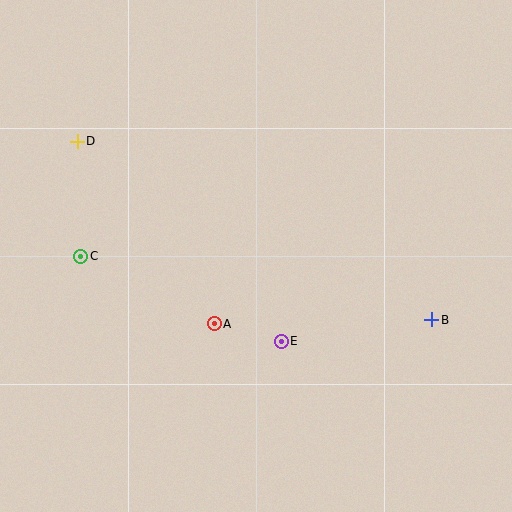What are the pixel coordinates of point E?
Point E is at (281, 341).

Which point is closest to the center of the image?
Point A at (214, 324) is closest to the center.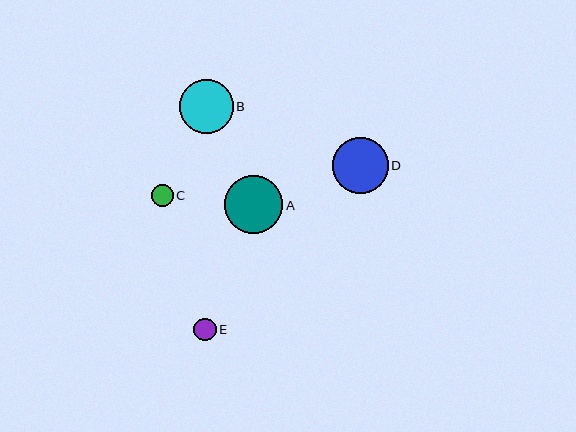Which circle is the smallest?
Circle C is the smallest with a size of approximately 22 pixels.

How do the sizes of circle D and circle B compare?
Circle D and circle B are approximately the same size.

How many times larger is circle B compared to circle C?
Circle B is approximately 2.4 times the size of circle C.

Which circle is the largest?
Circle A is the largest with a size of approximately 58 pixels.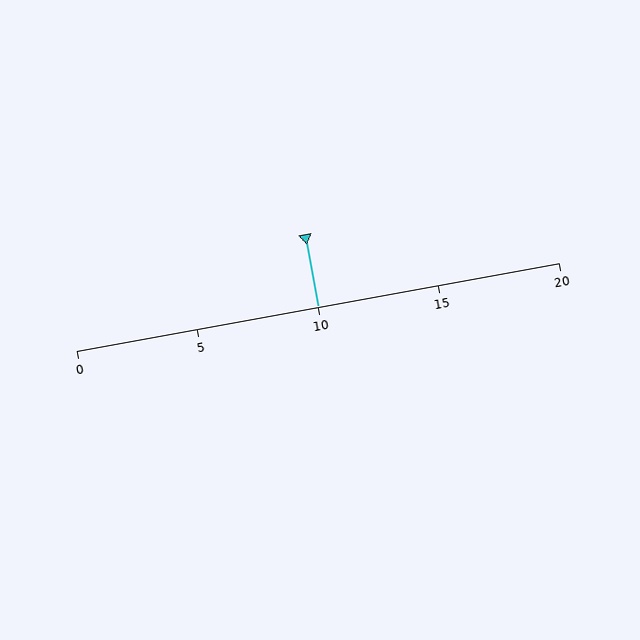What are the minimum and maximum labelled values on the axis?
The axis runs from 0 to 20.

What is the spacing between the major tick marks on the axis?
The major ticks are spaced 5 apart.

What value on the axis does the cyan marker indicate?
The marker indicates approximately 10.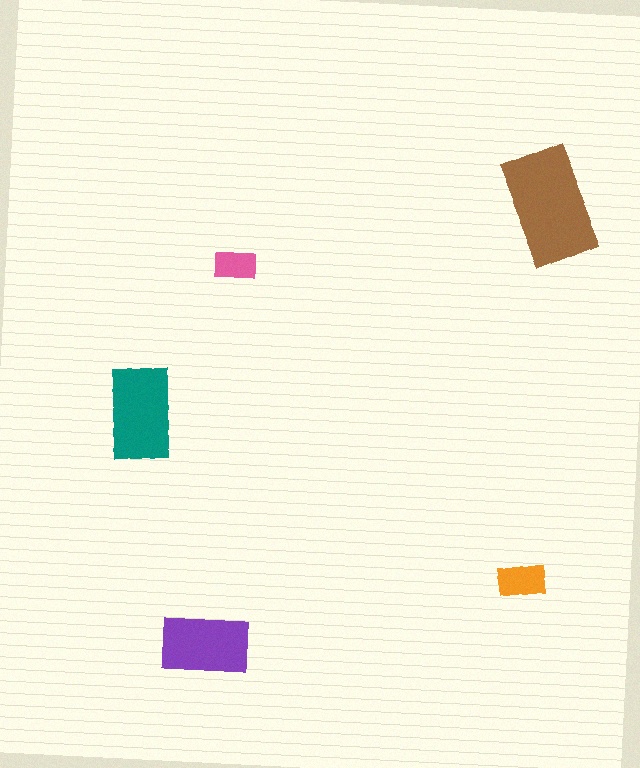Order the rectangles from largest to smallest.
the brown one, the teal one, the purple one, the orange one, the pink one.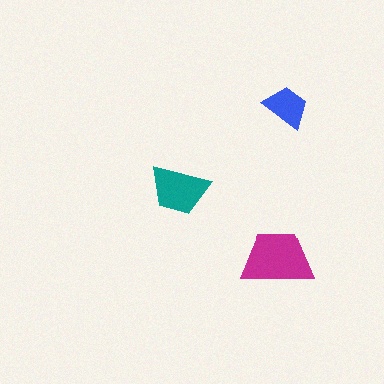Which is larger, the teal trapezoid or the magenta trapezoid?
The magenta one.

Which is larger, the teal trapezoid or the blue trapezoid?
The teal one.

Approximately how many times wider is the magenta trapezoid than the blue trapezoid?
About 1.5 times wider.